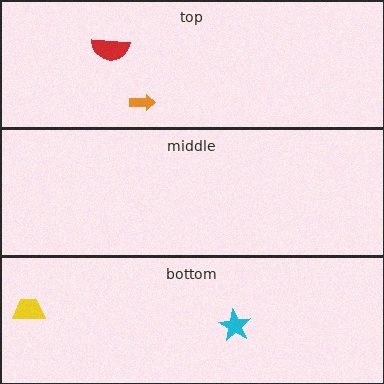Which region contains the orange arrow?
The top region.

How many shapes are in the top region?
2.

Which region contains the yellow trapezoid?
The bottom region.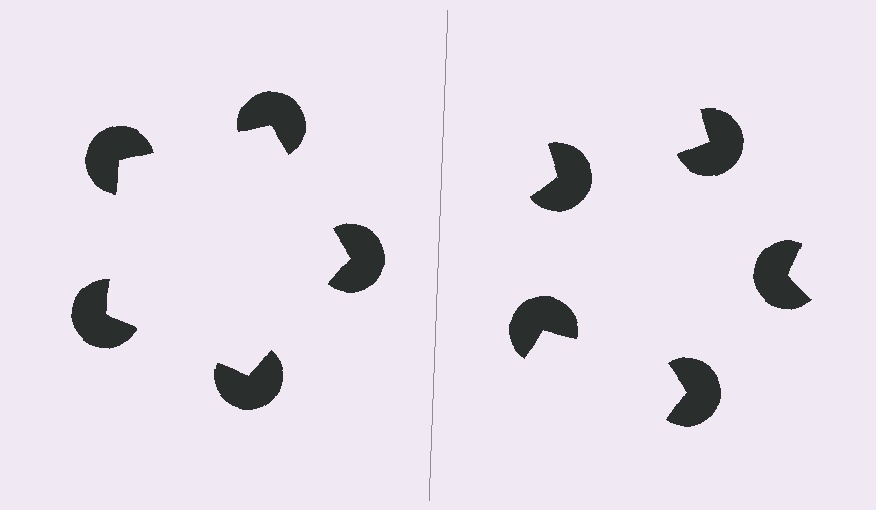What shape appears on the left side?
An illusory pentagon.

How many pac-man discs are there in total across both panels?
10 — 5 on each side.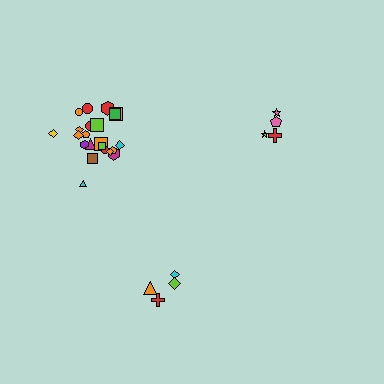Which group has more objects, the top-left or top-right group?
The top-left group.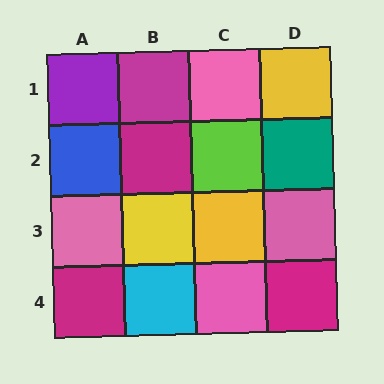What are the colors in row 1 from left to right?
Purple, magenta, pink, yellow.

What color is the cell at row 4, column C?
Pink.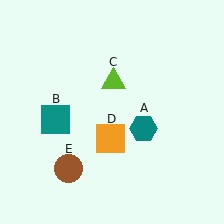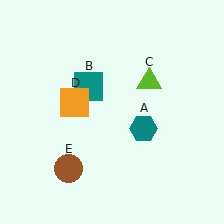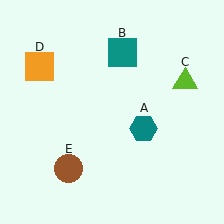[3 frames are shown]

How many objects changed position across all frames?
3 objects changed position: teal square (object B), lime triangle (object C), orange square (object D).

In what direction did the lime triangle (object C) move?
The lime triangle (object C) moved right.